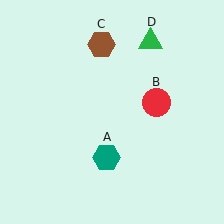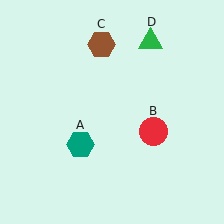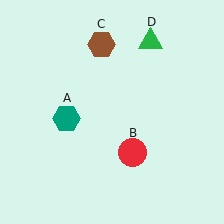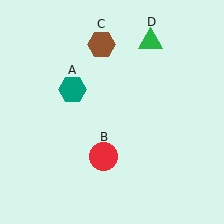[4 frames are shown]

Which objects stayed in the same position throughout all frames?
Brown hexagon (object C) and green triangle (object D) remained stationary.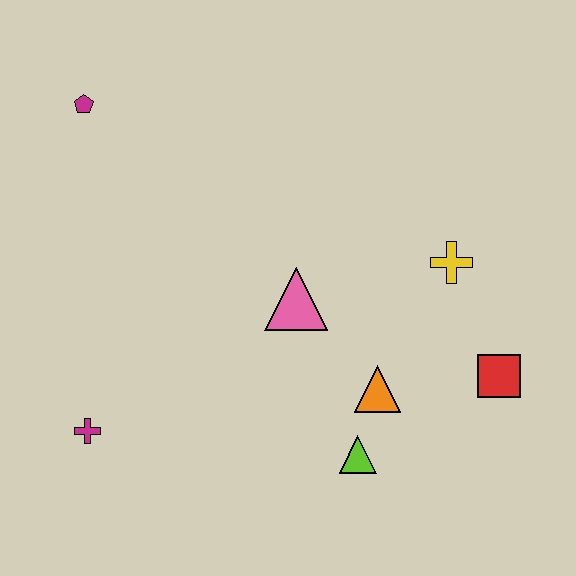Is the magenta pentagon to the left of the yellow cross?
Yes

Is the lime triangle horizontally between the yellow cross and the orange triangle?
No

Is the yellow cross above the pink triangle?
Yes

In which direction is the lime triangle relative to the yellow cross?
The lime triangle is below the yellow cross.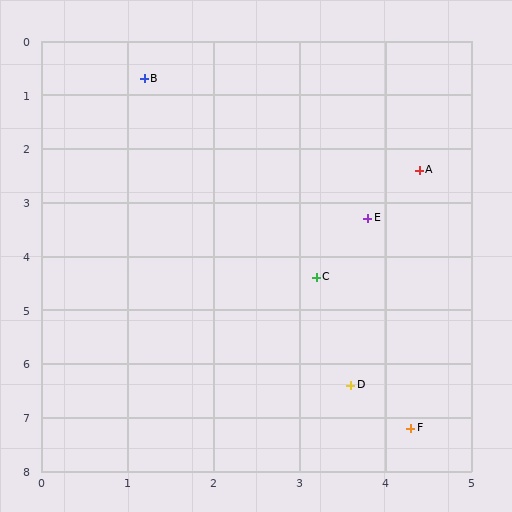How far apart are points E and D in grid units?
Points E and D are about 3.1 grid units apart.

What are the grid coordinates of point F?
Point F is at approximately (4.3, 7.2).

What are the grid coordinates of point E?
Point E is at approximately (3.8, 3.3).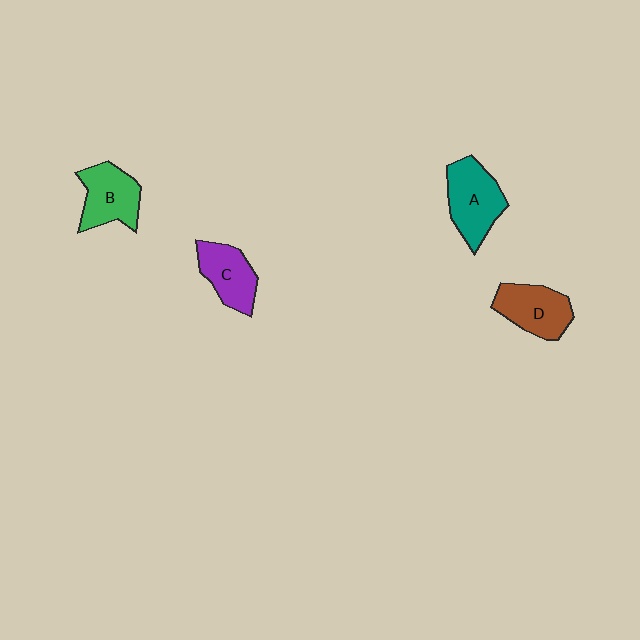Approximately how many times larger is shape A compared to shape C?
Approximately 1.3 times.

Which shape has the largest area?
Shape A (teal).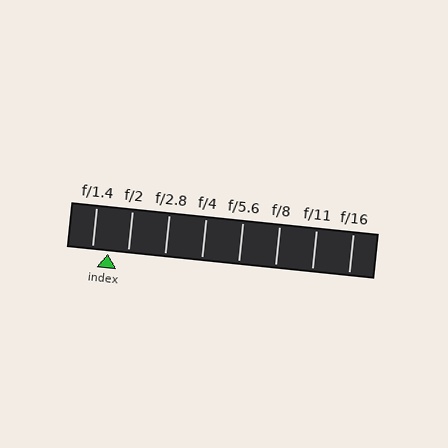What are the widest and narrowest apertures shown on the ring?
The widest aperture shown is f/1.4 and the narrowest is f/16.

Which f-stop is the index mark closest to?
The index mark is closest to f/1.4.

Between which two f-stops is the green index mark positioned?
The index mark is between f/1.4 and f/2.